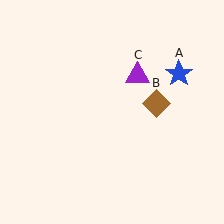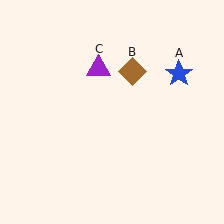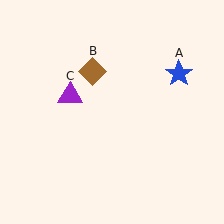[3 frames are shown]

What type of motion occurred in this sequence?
The brown diamond (object B), purple triangle (object C) rotated counterclockwise around the center of the scene.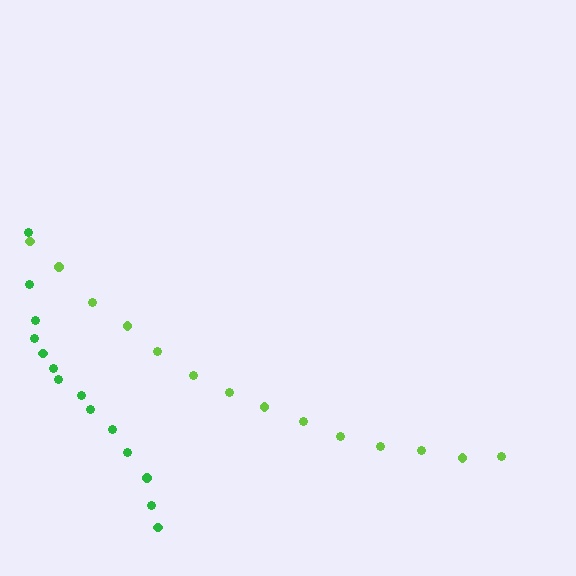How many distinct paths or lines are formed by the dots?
There are 2 distinct paths.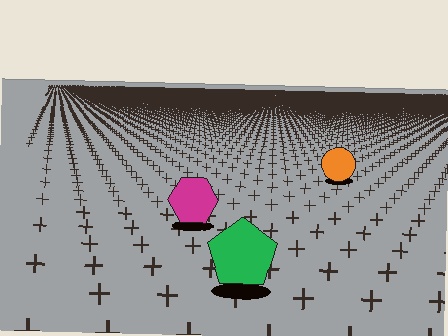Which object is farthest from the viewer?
The orange circle is farthest from the viewer. It appears smaller and the ground texture around it is denser.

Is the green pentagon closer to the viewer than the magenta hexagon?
Yes. The green pentagon is closer — you can tell from the texture gradient: the ground texture is coarser near it.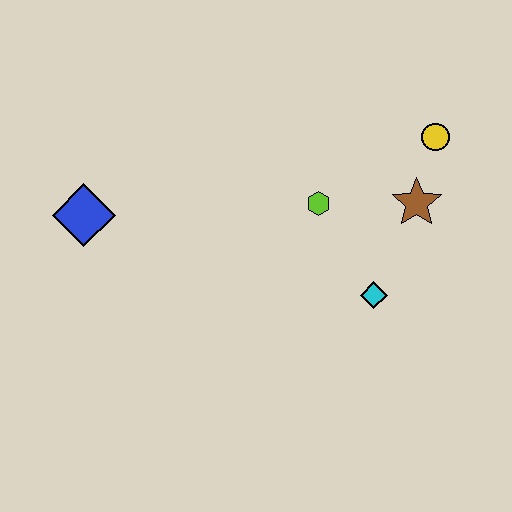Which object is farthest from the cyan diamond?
The blue diamond is farthest from the cyan diamond.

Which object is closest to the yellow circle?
The brown star is closest to the yellow circle.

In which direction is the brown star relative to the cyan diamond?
The brown star is above the cyan diamond.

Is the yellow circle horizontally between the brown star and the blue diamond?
No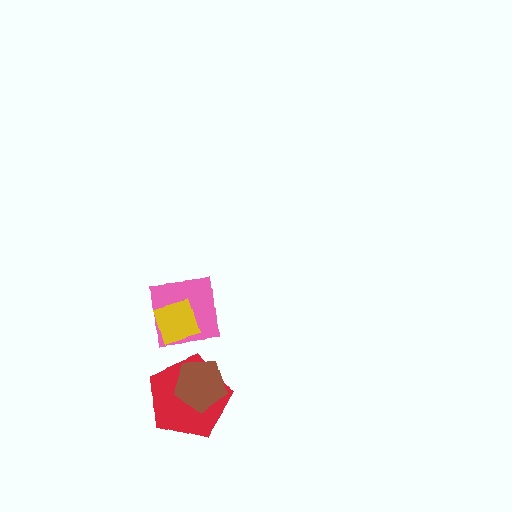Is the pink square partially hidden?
Yes, it is partially covered by another shape.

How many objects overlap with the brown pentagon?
1 object overlaps with the brown pentagon.